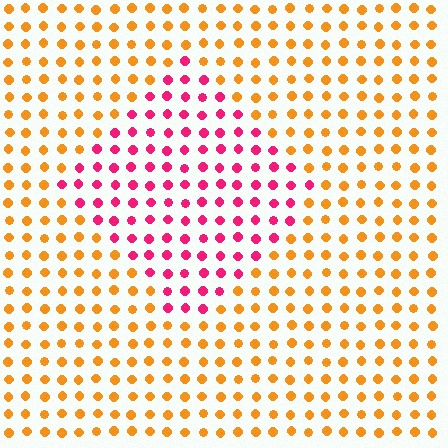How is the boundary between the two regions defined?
The boundary is defined purely by a slight shift in hue (about 59 degrees). Spacing, size, and orientation are identical on both sides.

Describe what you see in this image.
The image is filled with small orange elements in a uniform arrangement. A diamond-shaped region is visible where the elements are tinted to a slightly different hue, forming a subtle color boundary.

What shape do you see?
I see a diamond.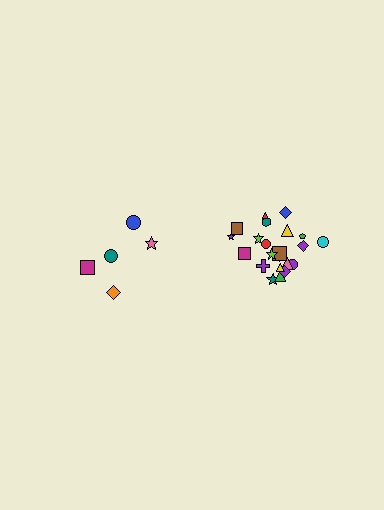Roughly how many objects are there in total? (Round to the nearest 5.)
Roughly 25 objects in total.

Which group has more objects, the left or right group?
The right group.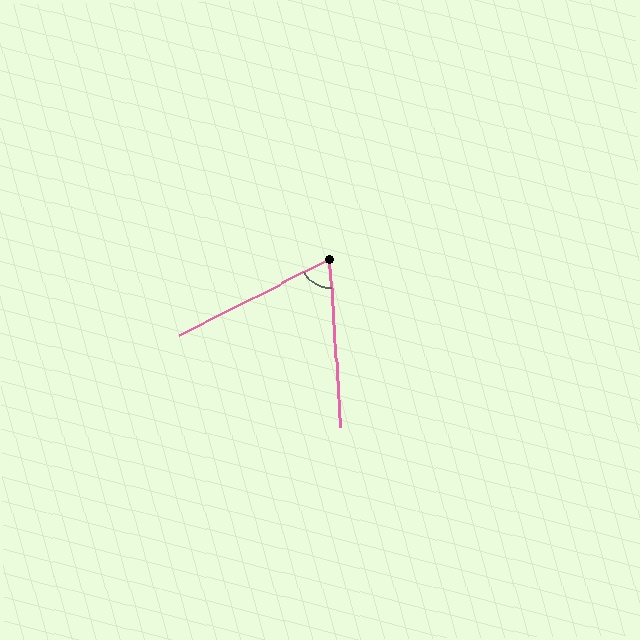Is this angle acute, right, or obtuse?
It is acute.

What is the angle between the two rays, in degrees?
Approximately 67 degrees.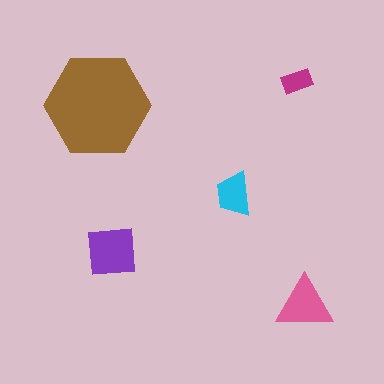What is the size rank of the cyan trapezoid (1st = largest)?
4th.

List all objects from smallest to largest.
The magenta rectangle, the cyan trapezoid, the pink triangle, the purple square, the brown hexagon.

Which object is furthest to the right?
The pink triangle is rightmost.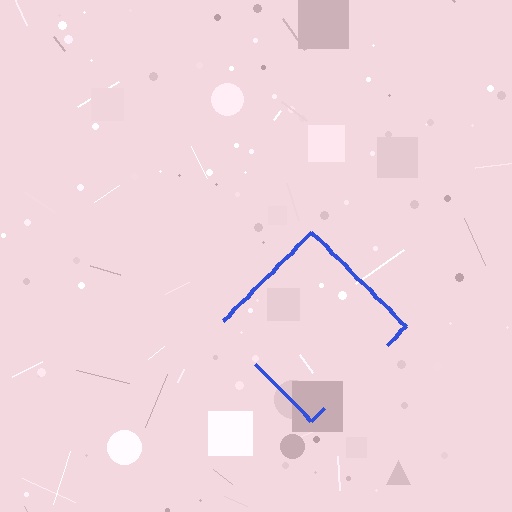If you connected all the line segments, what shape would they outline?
They would outline a diamond.